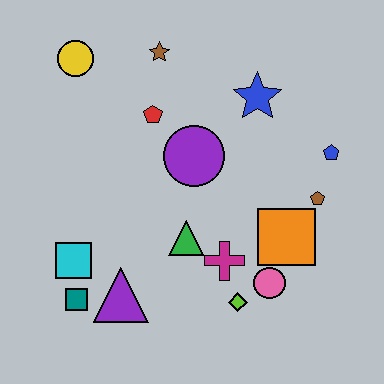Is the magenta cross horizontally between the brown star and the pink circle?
Yes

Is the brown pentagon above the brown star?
No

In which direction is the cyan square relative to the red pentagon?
The cyan square is below the red pentagon.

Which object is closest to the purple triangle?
The teal square is closest to the purple triangle.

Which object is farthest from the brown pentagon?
The yellow circle is farthest from the brown pentagon.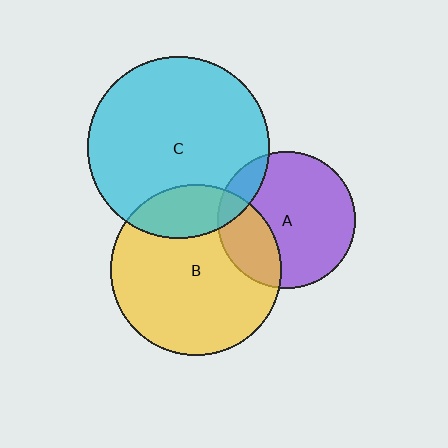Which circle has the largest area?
Circle C (cyan).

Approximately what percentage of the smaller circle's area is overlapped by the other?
Approximately 25%.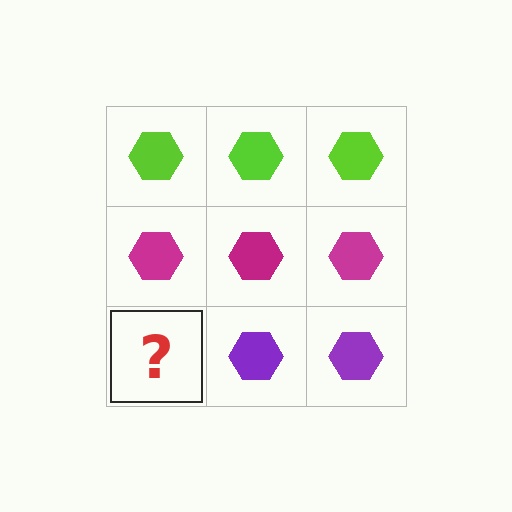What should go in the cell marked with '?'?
The missing cell should contain a purple hexagon.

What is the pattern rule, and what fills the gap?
The rule is that each row has a consistent color. The gap should be filled with a purple hexagon.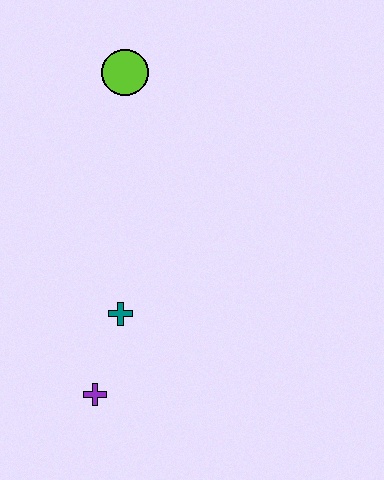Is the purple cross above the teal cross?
No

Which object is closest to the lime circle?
The teal cross is closest to the lime circle.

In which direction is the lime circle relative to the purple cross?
The lime circle is above the purple cross.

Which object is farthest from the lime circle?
The purple cross is farthest from the lime circle.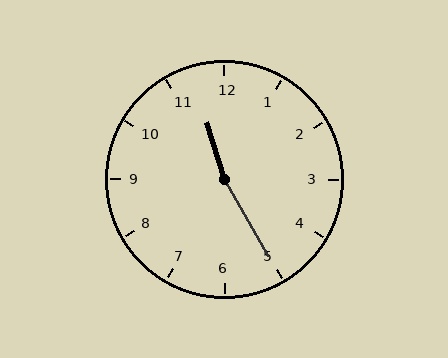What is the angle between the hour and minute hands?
Approximately 168 degrees.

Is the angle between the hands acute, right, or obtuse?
It is obtuse.